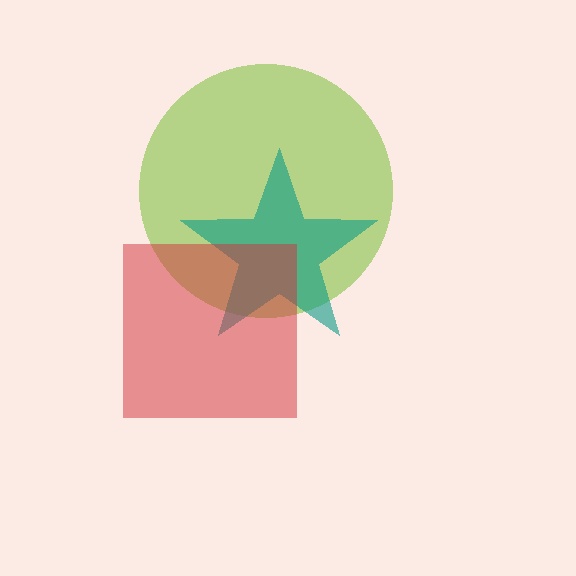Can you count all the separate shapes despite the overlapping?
Yes, there are 3 separate shapes.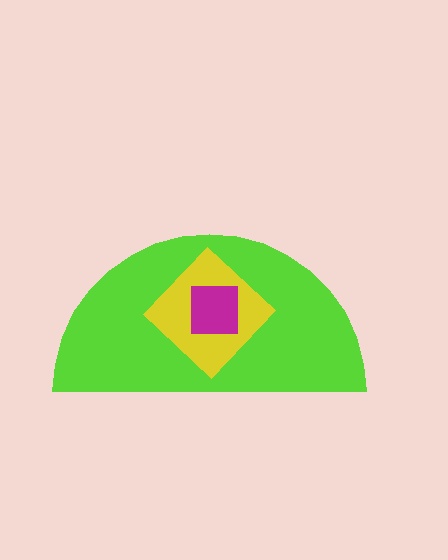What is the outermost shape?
The lime semicircle.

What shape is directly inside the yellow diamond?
The magenta square.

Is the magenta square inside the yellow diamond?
Yes.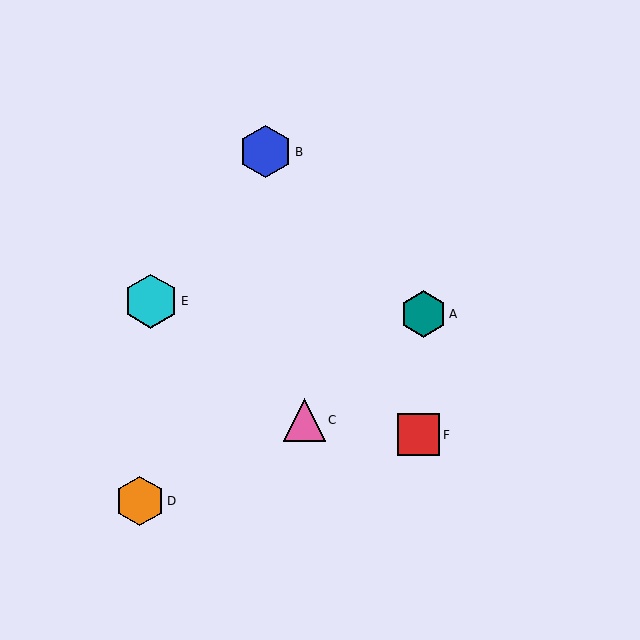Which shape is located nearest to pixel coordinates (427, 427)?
The red square (labeled F) at (419, 435) is nearest to that location.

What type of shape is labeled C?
Shape C is a pink triangle.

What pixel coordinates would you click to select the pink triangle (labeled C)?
Click at (304, 420) to select the pink triangle C.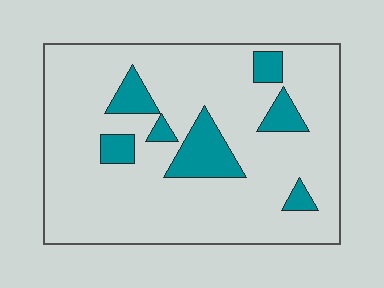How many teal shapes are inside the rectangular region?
7.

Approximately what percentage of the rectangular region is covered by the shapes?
Approximately 15%.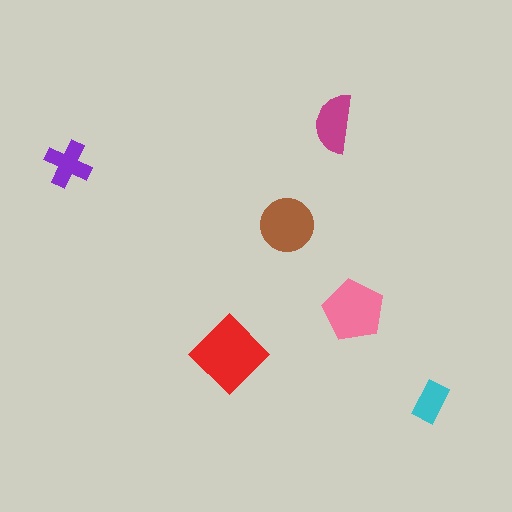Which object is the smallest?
The cyan rectangle.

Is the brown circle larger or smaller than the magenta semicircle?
Larger.